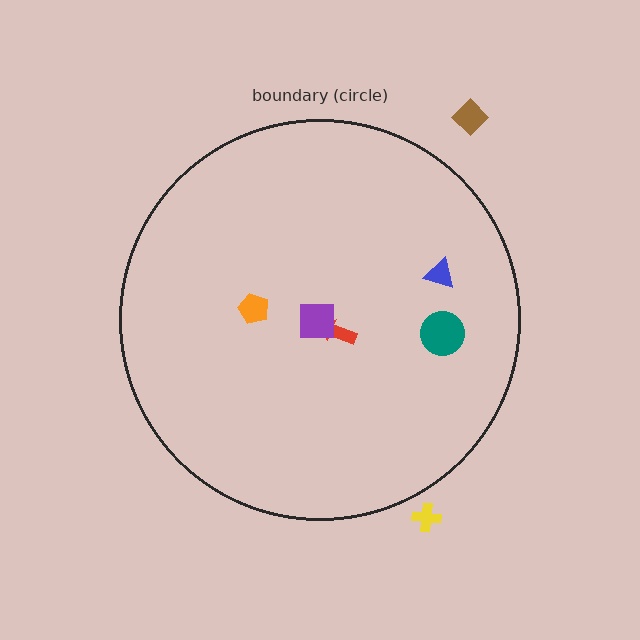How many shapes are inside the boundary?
5 inside, 2 outside.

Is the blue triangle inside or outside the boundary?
Inside.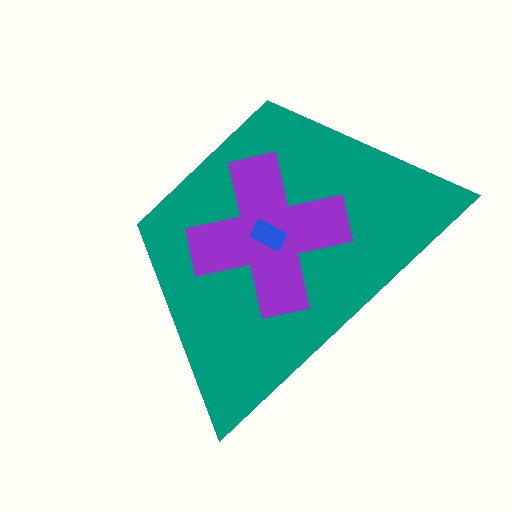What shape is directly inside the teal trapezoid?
The purple cross.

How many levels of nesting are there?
3.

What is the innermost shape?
The blue rectangle.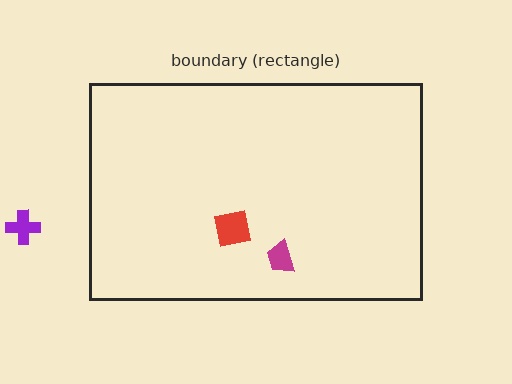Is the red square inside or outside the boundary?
Inside.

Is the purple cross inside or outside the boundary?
Outside.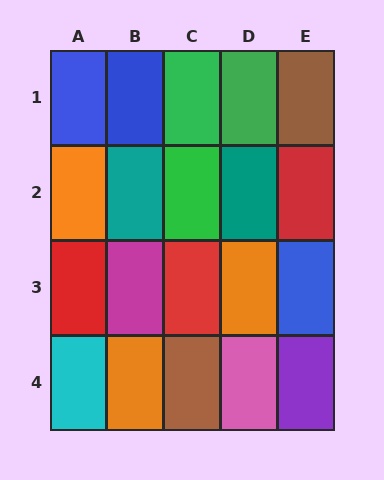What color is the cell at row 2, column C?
Green.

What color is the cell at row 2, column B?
Teal.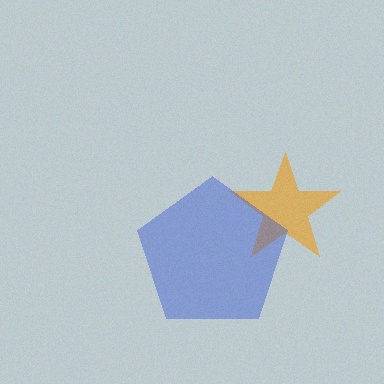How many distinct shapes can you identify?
There are 2 distinct shapes: an orange star, a blue pentagon.